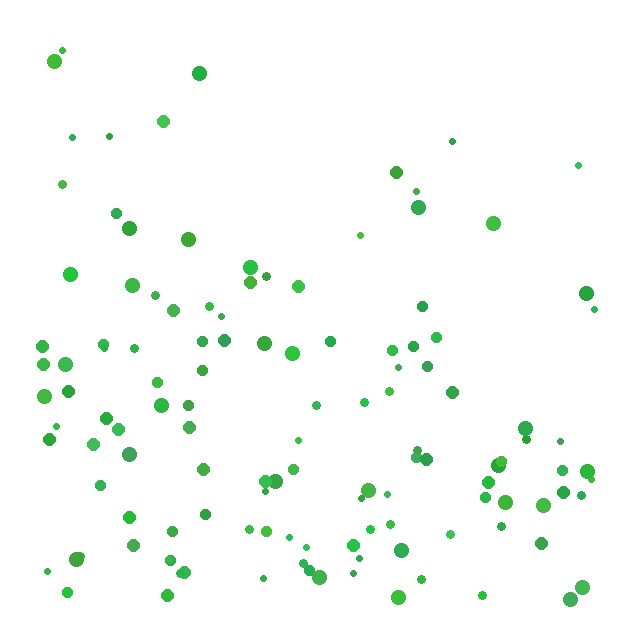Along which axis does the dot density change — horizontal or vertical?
Vertical.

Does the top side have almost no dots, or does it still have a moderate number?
Still a moderate number, just noticeably fewer than the bottom.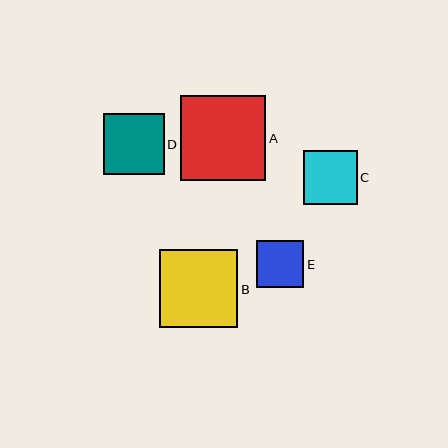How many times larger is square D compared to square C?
Square D is approximately 1.1 times the size of square C.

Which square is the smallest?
Square E is the smallest with a size of approximately 47 pixels.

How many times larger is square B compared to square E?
Square B is approximately 1.6 times the size of square E.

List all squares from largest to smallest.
From largest to smallest: A, B, D, C, E.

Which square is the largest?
Square A is the largest with a size of approximately 85 pixels.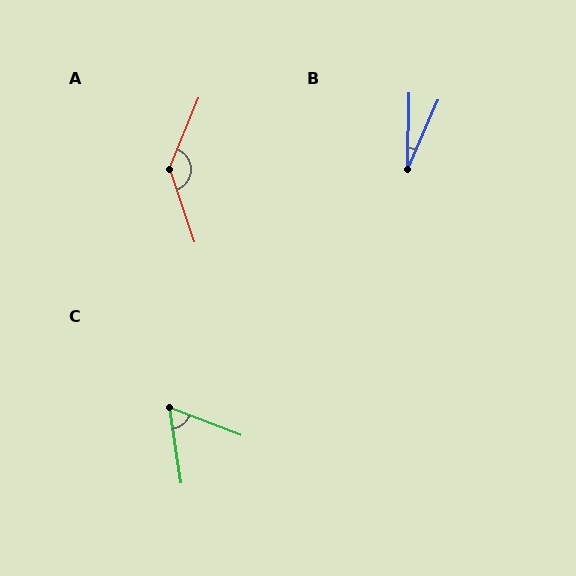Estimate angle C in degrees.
Approximately 60 degrees.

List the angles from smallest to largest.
B (23°), C (60°), A (139°).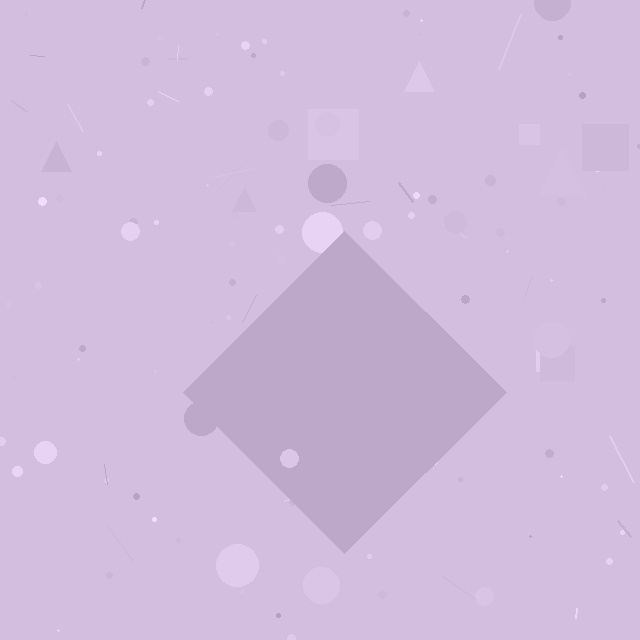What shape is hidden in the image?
A diamond is hidden in the image.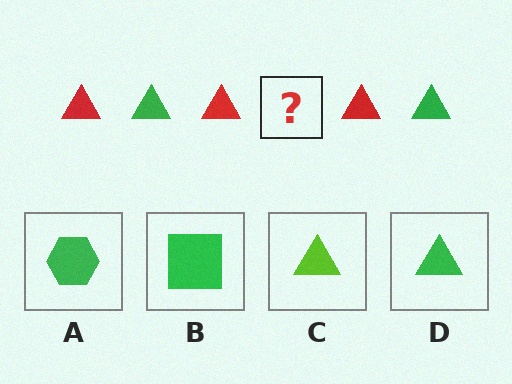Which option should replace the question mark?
Option D.